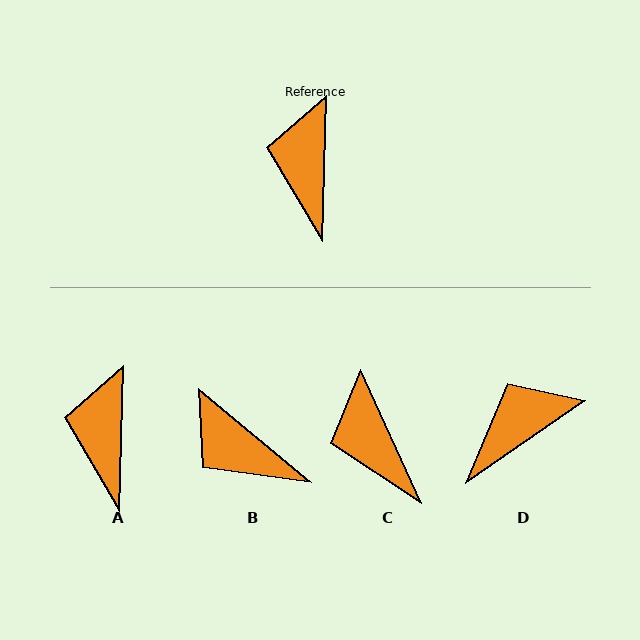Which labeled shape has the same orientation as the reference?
A.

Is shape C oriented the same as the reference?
No, it is off by about 26 degrees.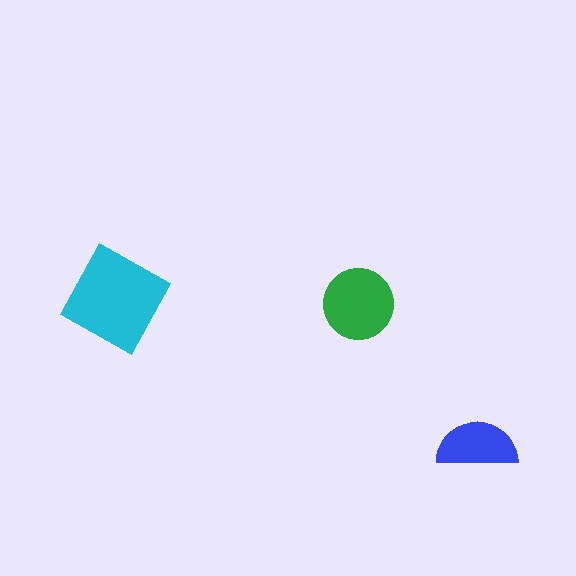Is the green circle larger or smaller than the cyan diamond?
Smaller.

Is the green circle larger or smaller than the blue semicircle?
Larger.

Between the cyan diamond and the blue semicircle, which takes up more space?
The cyan diamond.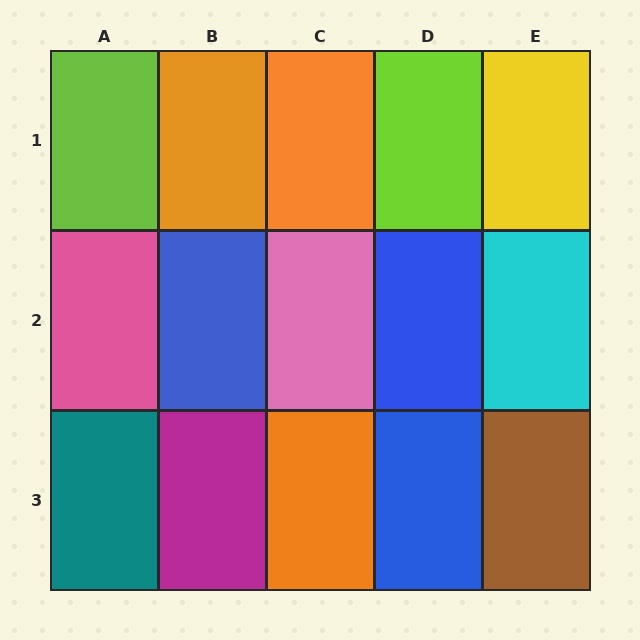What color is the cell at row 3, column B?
Magenta.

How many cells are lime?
2 cells are lime.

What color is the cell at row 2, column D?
Blue.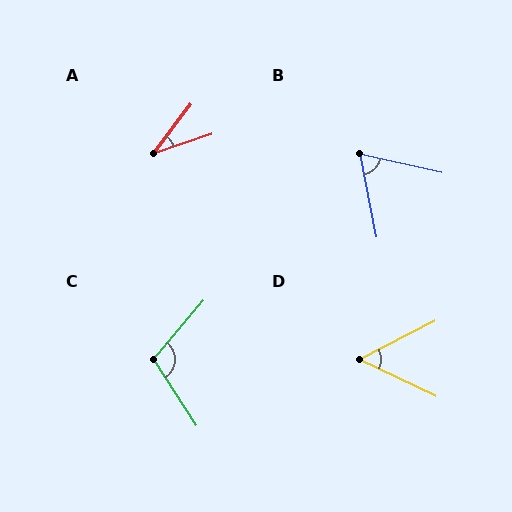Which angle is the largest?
C, at approximately 107 degrees.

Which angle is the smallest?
A, at approximately 35 degrees.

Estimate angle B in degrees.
Approximately 66 degrees.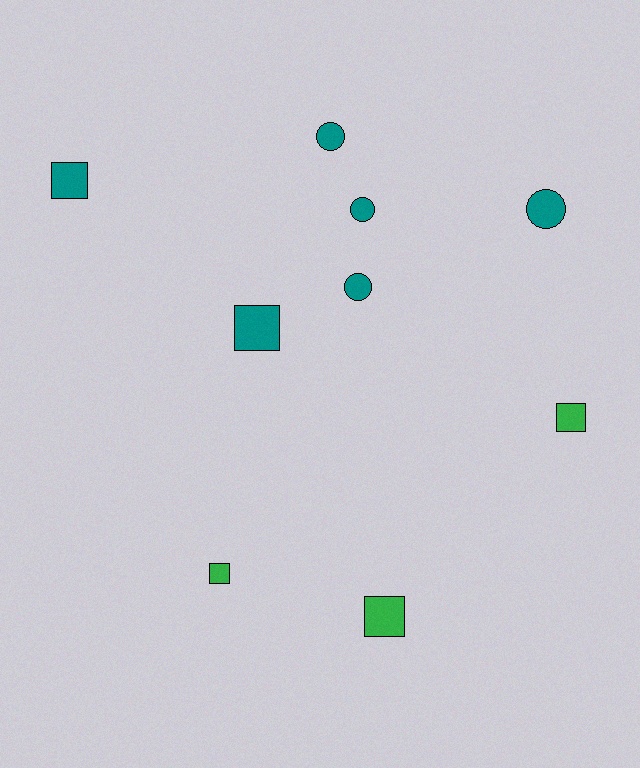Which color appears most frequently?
Teal, with 6 objects.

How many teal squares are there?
There are 2 teal squares.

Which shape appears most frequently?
Square, with 5 objects.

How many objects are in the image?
There are 9 objects.